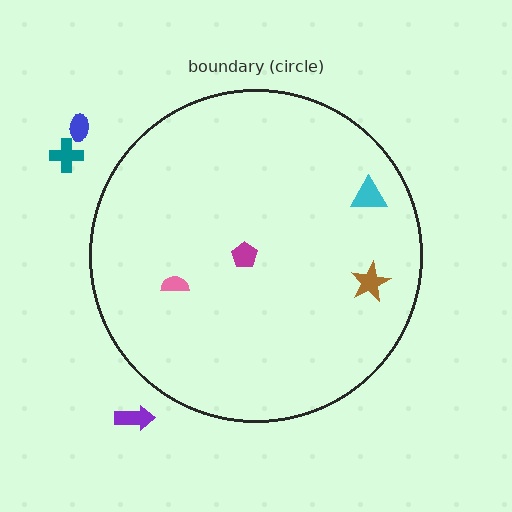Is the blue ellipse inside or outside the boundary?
Outside.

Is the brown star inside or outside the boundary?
Inside.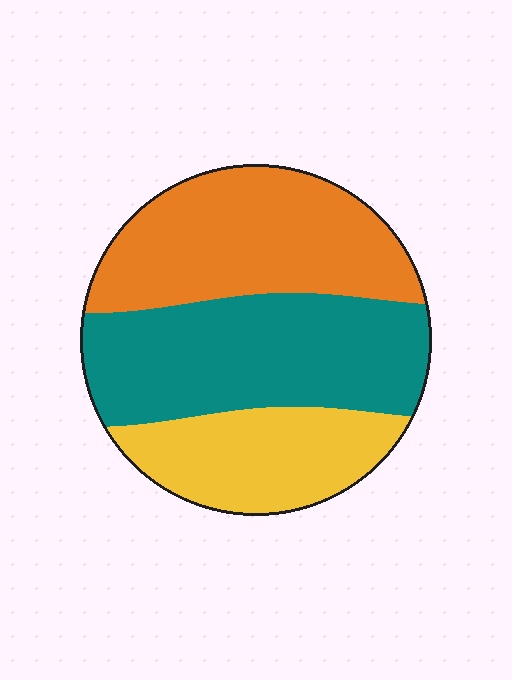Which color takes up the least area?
Yellow, at roughly 25%.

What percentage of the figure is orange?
Orange covers about 35% of the figure.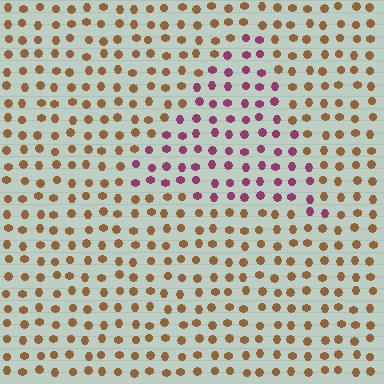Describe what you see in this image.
The image is filled with small brown elements in a uniform arrangement. A triangle-shaped region is visible where the elements are tinted to a slightly different hue, forming a subtle color boundary.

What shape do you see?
I see a triangle.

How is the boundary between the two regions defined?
The boundary is defined purely by a slight shift in hue (about 64 degrees). Spacing, size, and orientation are identical on both sides.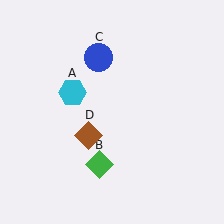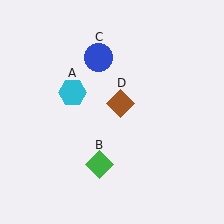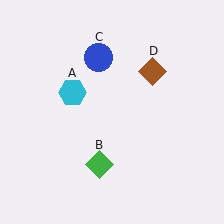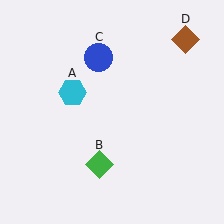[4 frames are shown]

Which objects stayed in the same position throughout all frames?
Cyan hexagon (object A) and green diamond (object B) and blue circle (object C) remained stationary.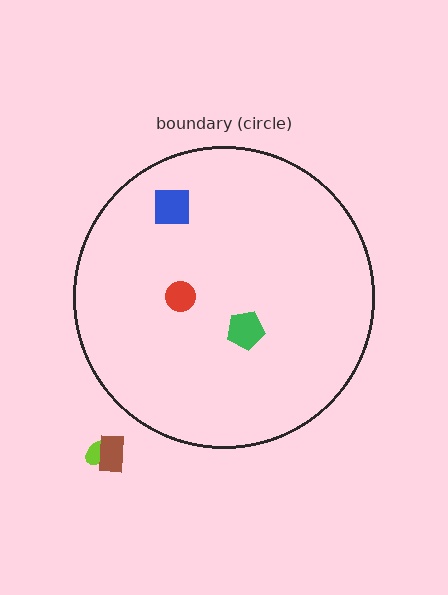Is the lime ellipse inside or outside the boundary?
Outside.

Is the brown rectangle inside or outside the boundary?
Outside.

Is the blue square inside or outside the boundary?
Inside.